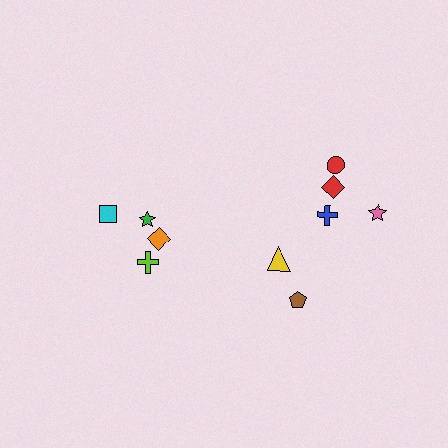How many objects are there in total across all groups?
There are 10 objects.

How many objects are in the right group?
There are 6 objects.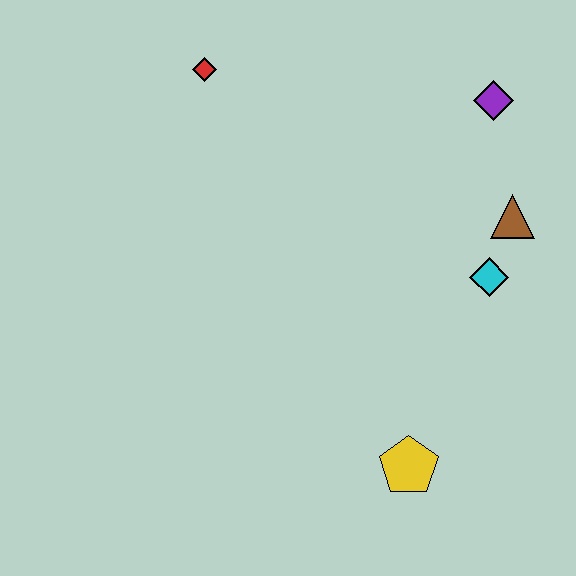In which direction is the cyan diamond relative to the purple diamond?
The cyan diamond is below the purple diamond.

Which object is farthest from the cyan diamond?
The red diamond is farthest from the cyan diamond.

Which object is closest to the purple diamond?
The brown triangle is closest to the purple diamond.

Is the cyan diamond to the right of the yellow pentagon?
Yes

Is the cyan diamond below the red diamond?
Yes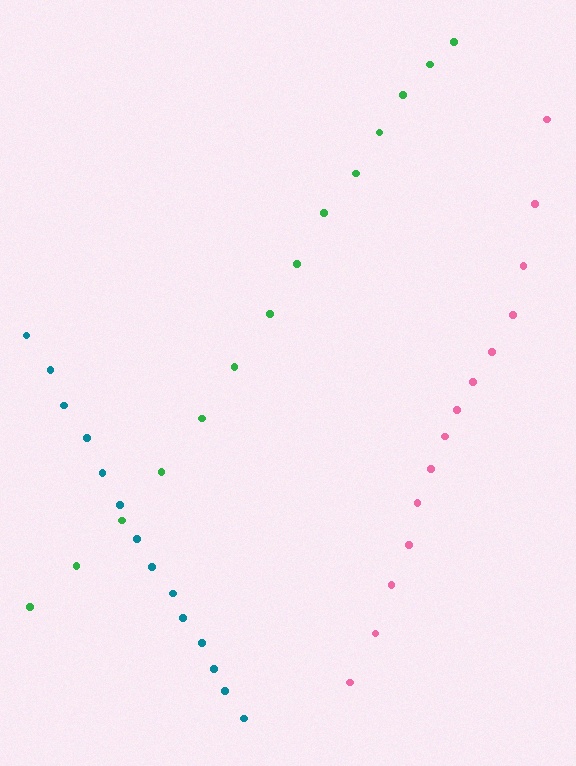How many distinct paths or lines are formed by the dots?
There are 3 distinct paths.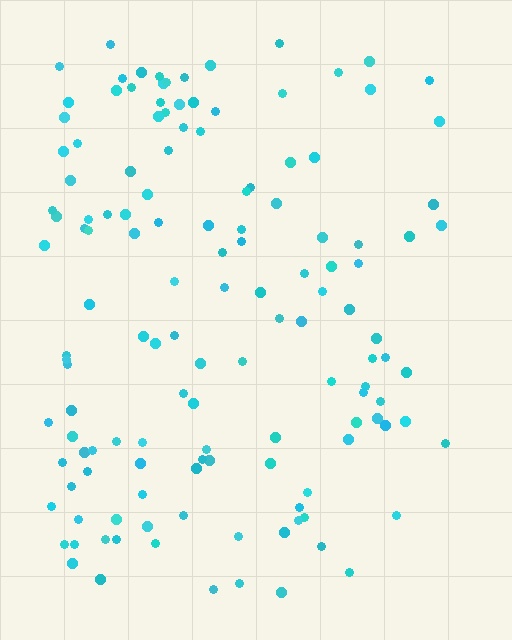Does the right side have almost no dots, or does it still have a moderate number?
Still a moderate number, just noticeably fewer than the left.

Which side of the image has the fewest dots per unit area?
The right.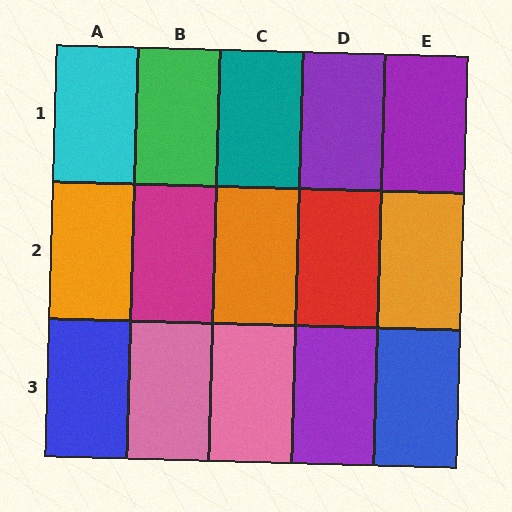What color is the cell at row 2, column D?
Red.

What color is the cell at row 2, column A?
Orange.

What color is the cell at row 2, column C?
Orange.